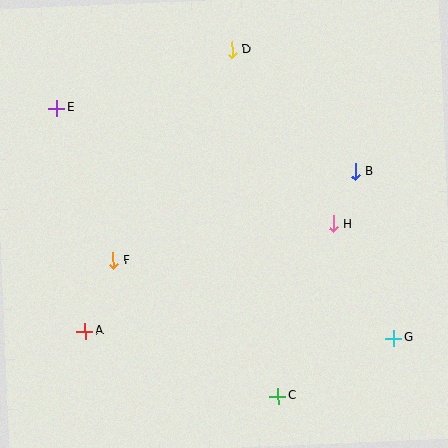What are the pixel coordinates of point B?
Point B is at (355, 171).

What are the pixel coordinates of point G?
Point G is at (394, 338).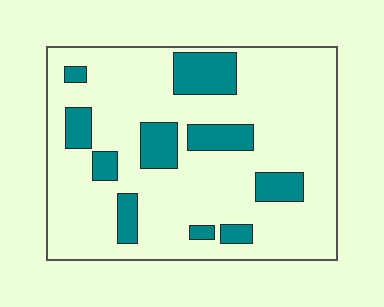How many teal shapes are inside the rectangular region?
10.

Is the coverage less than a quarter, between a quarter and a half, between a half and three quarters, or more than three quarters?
Less than a quarter.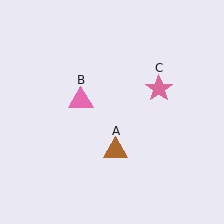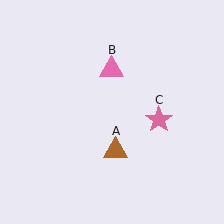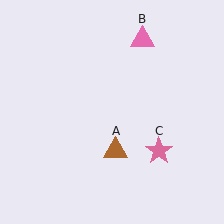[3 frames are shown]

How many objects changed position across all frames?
2 objects changed position: pink triangle (object B), pink star (object C).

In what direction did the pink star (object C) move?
The pink star (object C) moved down.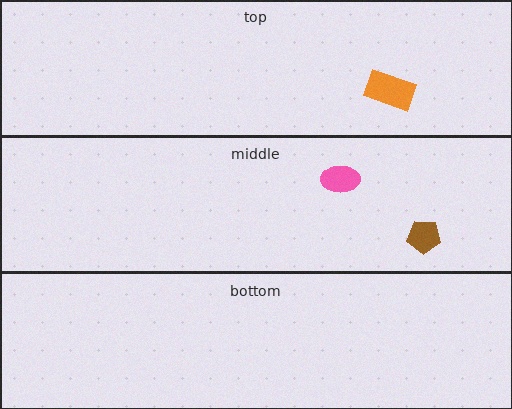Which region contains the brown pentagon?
The middle region.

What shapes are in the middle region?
The pink ellipse, the brown pentagon.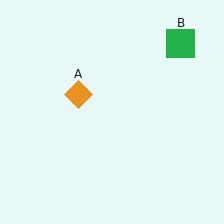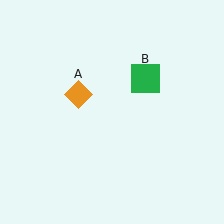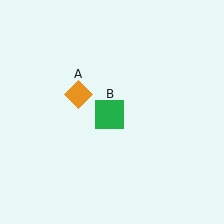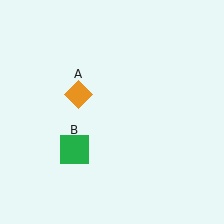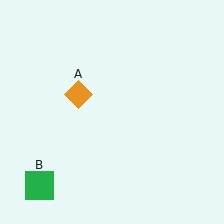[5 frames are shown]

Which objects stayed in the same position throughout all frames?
Orange diamond (object A) remained stationary.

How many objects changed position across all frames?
1 object changed position: green square (object B).